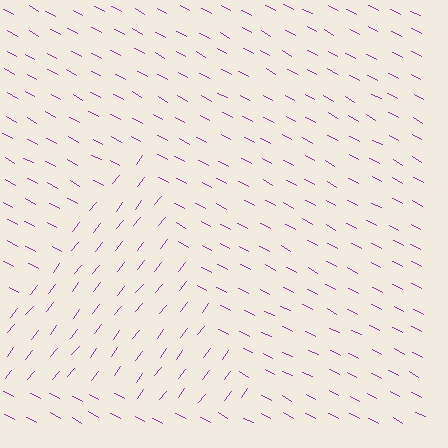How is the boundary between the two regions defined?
The boundary is defined purely by a change in line orientation (approximately 80 degrees difference). All lines are the same color and thickness.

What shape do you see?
I see a triangle.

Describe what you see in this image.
The image is filled with small purple line segments. A triangle region in the image has lines oriented differently from the surrounding lines, creating a visible texture boundary.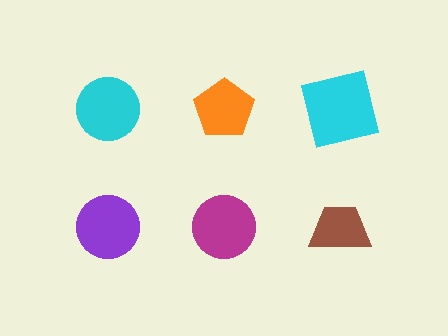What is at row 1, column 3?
A cyan square.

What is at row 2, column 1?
A purple circle.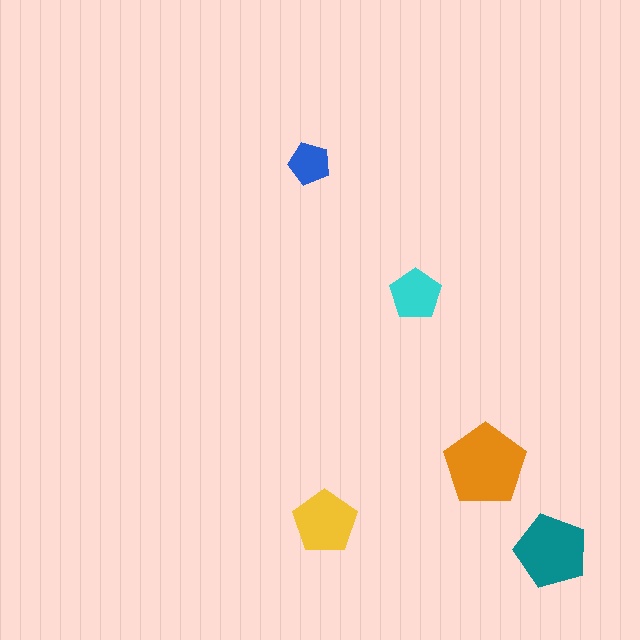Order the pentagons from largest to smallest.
the orange one, the teal one, the yellow one, the cyan one, the blue one.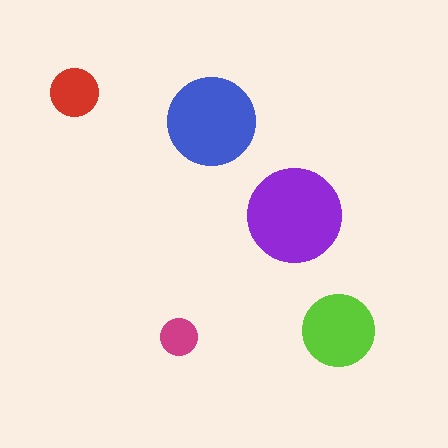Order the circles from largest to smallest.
the purple one, the blue one, the lime one, the red one, the magenta one.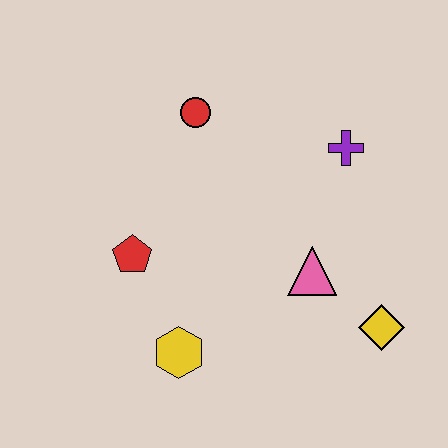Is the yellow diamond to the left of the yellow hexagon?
No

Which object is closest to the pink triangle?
The yellow diamond is closest to the pink triangle.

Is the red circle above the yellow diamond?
Yes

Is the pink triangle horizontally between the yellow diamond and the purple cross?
No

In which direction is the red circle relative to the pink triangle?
The red circle is above the pink triangle.